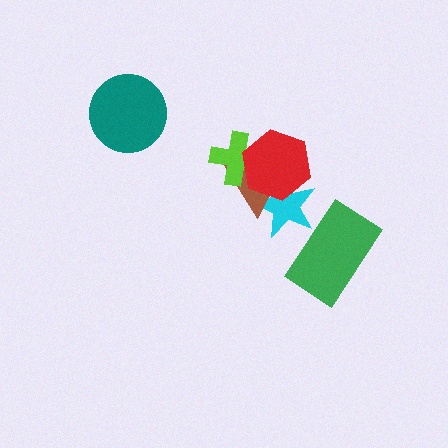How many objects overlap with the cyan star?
3 objects overlap with the cyan star.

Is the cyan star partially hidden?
Yes, it is partially covered by another shape.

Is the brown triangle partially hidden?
Yes, it is partially covered by another shape.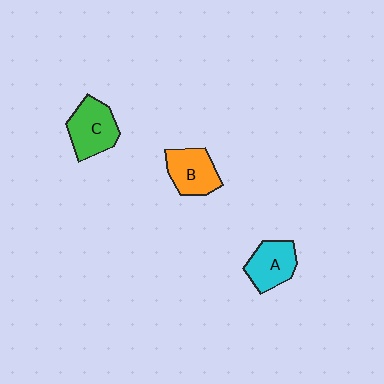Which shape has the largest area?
Shape C (green).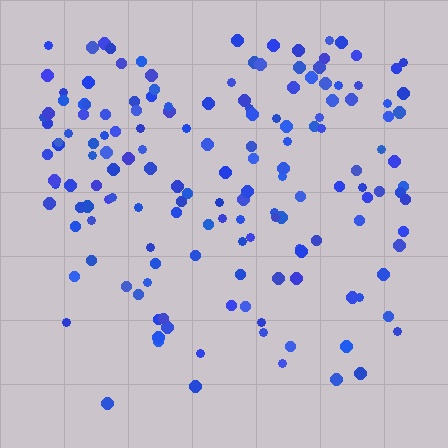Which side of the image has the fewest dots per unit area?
The bottom.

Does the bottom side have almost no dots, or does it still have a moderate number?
Still a moderate number, just noticeably fewer than the top.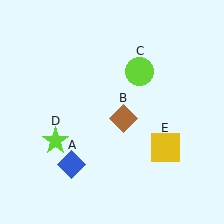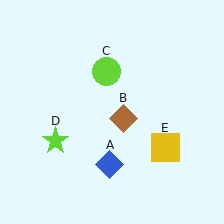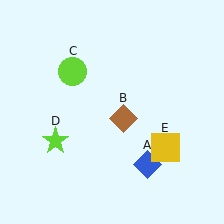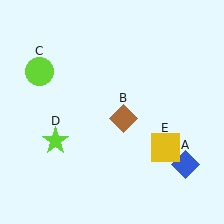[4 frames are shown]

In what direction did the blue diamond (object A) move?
The blue diamond (object A) moved right.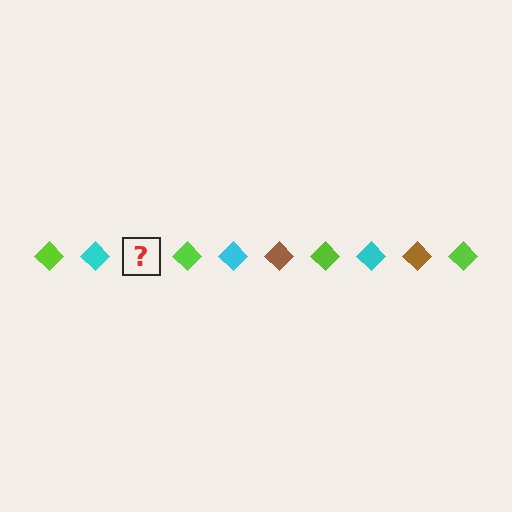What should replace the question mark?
The question mark should be replaced with a brown diamond.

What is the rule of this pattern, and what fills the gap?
The rule is that the pattern cycles through lime, cyan, brown diamonds. The gap should be filled with a brown diamond.